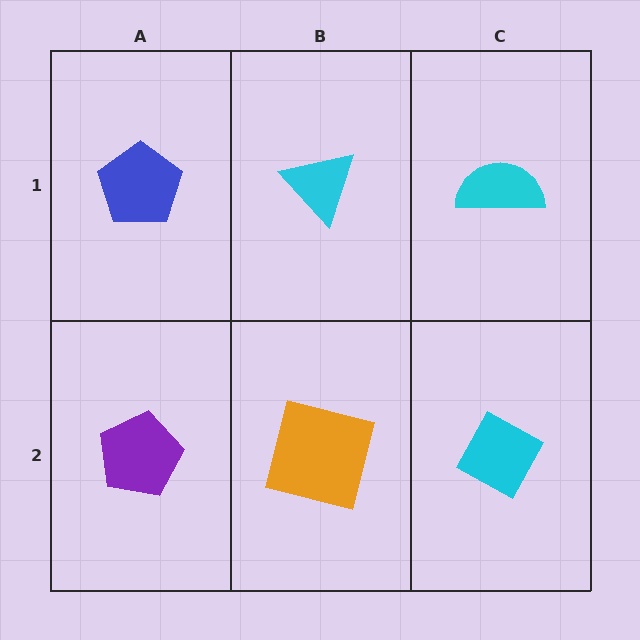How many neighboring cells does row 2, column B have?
3.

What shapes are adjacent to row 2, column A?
A blue pentagon (row 1, column A), an orange square (row 2, column B).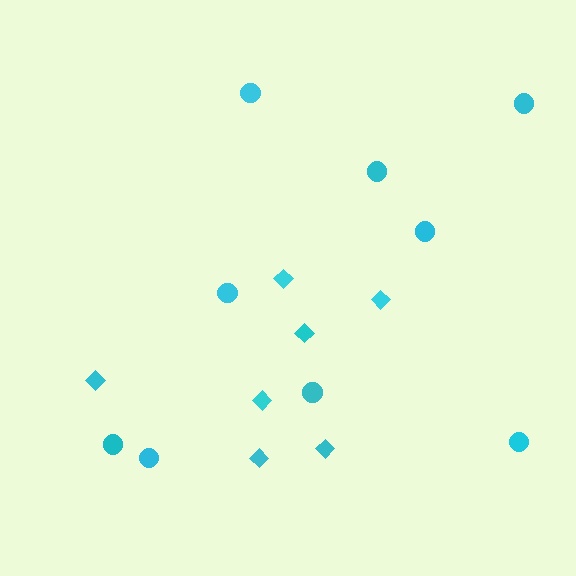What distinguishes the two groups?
There are 2 groups: one group of circles (9) and one group of diamonds (7).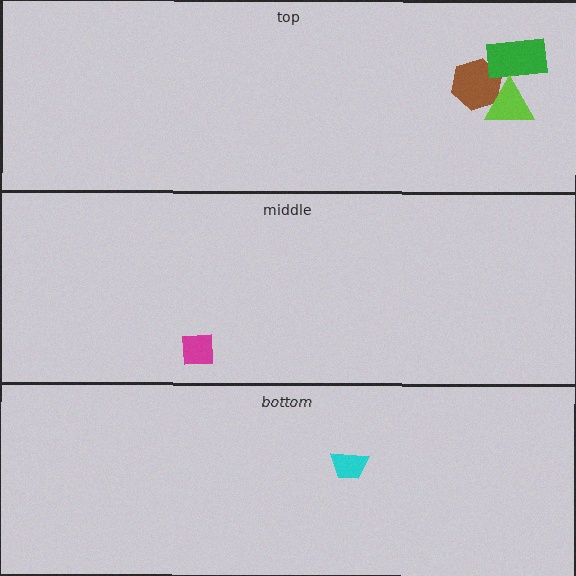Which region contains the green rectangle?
The top region.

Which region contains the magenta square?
The middle region.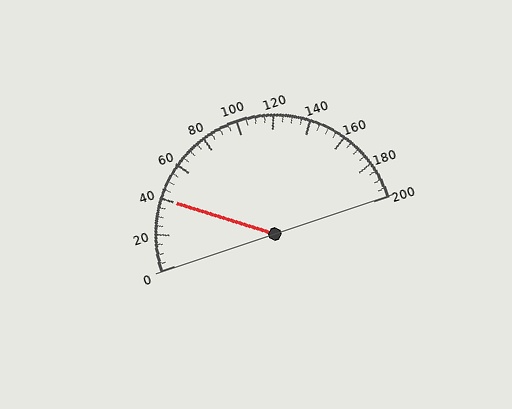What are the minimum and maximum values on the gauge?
The gauge ranges from 0 to 200.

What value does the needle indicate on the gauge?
The needle indicates approximately 40.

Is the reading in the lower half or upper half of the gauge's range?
The reading is in the lower half of the range (0 to 200).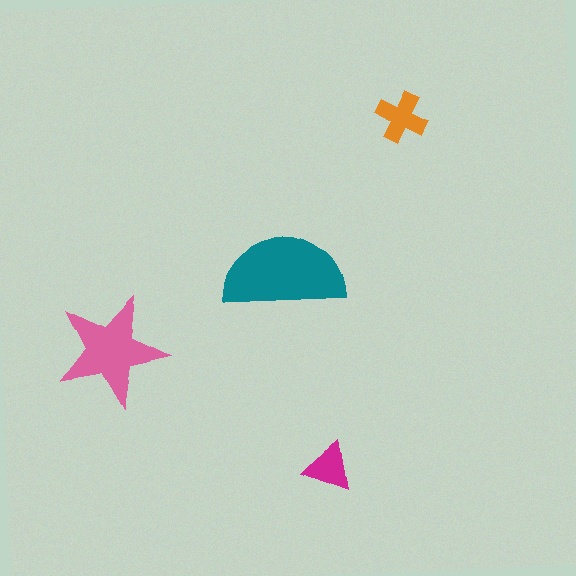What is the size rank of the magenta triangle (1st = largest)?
4th.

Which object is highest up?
The orange cross is topmost.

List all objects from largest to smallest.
The teal semicircle, the pink star, the orange cross, the magenta triangle.